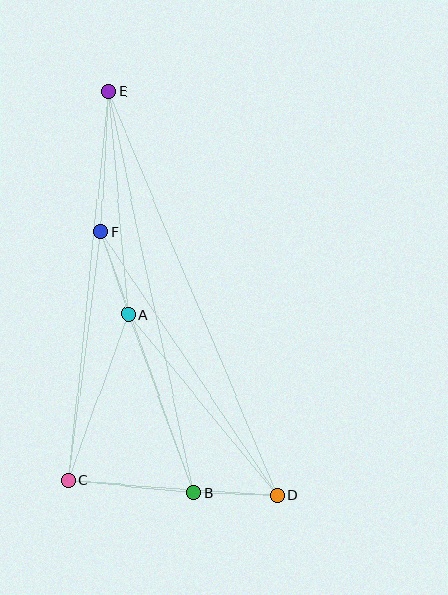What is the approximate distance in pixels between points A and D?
The distance between A and D is approximately 235 pixels.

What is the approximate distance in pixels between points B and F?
The distance between B and F is approximately 276 pixels.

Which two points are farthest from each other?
Points D and E are farthest from each other.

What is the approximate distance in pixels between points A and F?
The distance between A and F is approximately 87 pixels.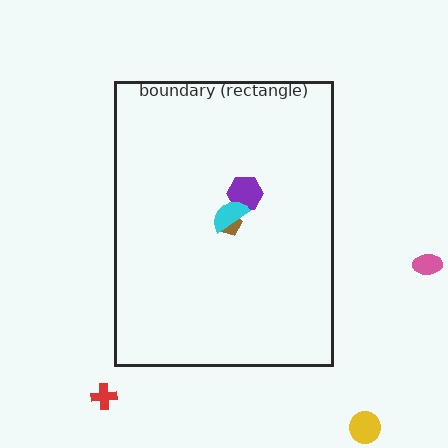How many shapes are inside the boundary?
3 inside, 3 outside.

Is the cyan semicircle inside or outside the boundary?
Inside.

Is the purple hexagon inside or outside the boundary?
Inside.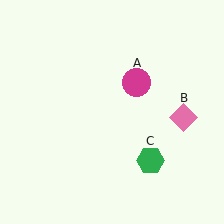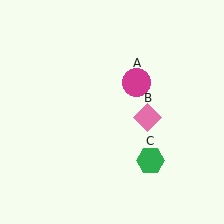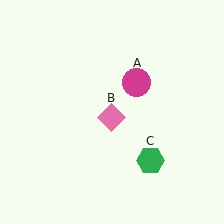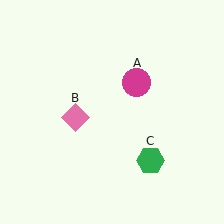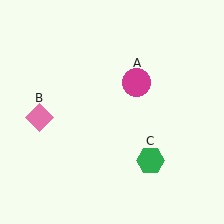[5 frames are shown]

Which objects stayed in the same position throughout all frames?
Magenta circle (object A) and green hexagon (object C) remained stationary.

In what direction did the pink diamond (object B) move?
The pink diamond (object B) moved left.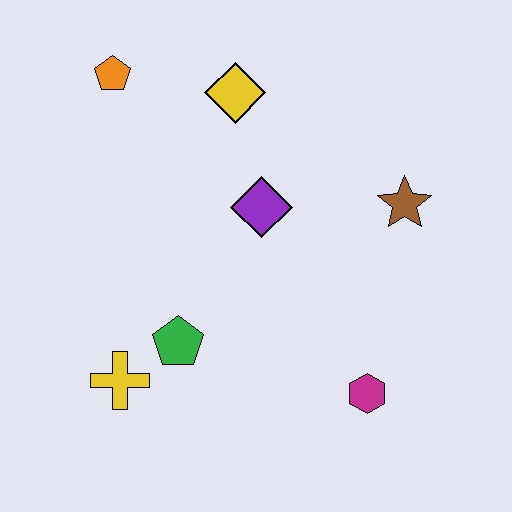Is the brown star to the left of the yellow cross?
No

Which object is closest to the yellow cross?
The green pentagon is closest to the yellow cross.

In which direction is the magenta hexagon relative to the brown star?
The magenta hexagon is below the brown star.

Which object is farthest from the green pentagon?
The orange pentagon is farthest from the green pentagon.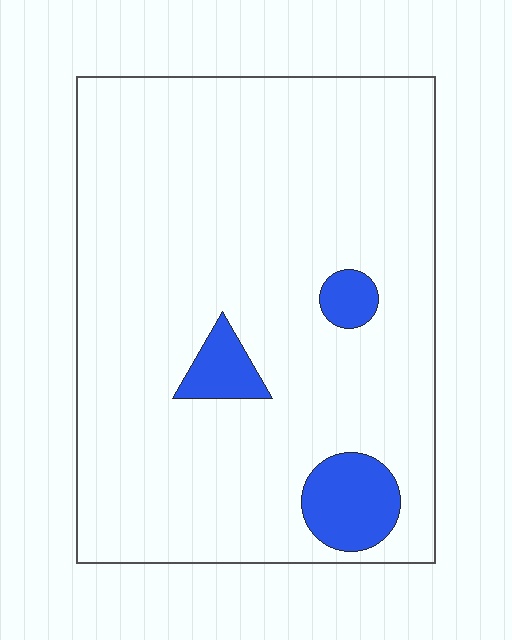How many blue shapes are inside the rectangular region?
3.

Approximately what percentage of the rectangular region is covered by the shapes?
Approximately 10%.